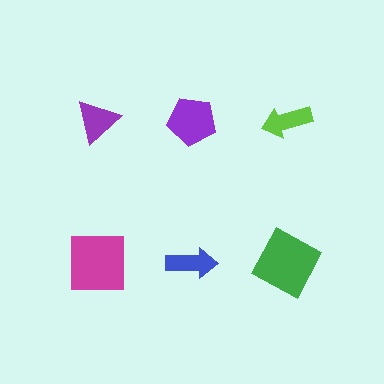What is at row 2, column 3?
A green square.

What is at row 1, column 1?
A purple triangle.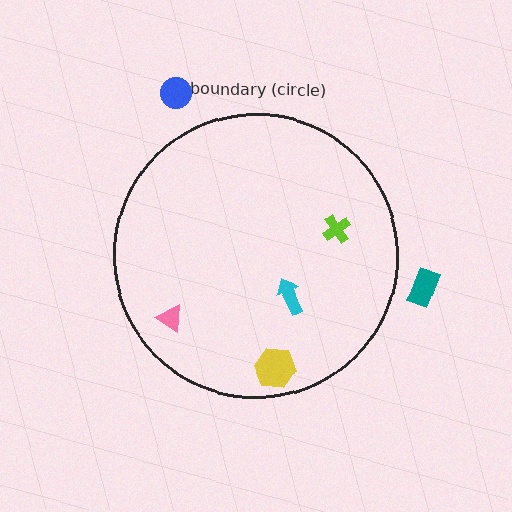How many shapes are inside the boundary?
4 inside, 2 outside.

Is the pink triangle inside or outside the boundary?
Inside.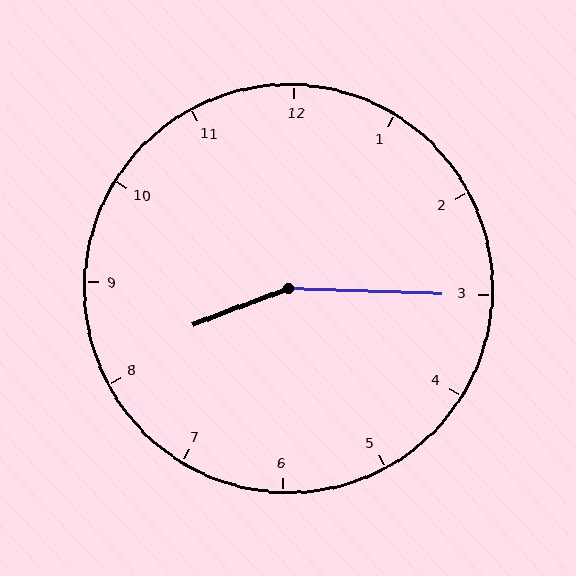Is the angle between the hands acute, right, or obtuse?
It is obtuse.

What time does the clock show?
8:15.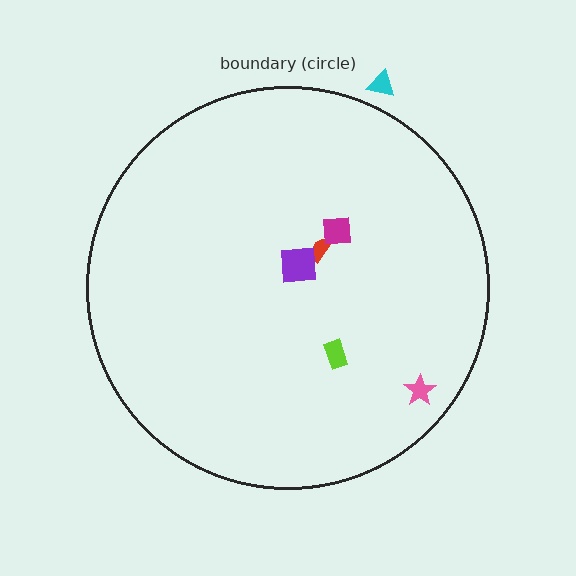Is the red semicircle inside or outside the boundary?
Inside.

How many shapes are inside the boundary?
5 inside, 1 outside.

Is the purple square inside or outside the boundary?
Inside.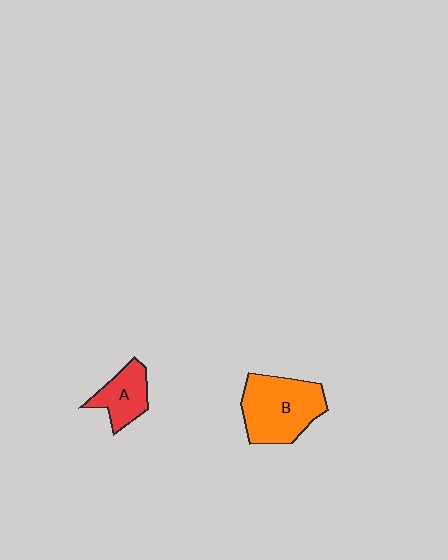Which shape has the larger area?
Shape B (orange).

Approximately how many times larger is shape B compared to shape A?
Approximately 1.9 times.